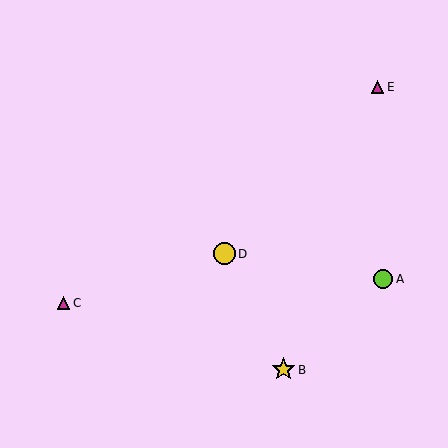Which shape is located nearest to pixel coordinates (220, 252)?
The yellow circle (labeled D) at (224, 254) is nearest to that location.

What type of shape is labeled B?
Shape B is a yellow star.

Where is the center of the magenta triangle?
The center of the magenta triangle is at (377, 87).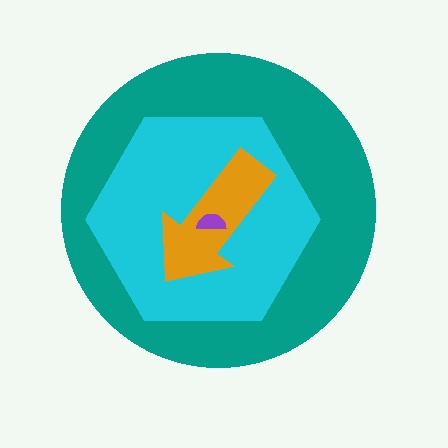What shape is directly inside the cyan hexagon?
The orange arrow.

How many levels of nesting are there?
4.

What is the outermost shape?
The teal circle.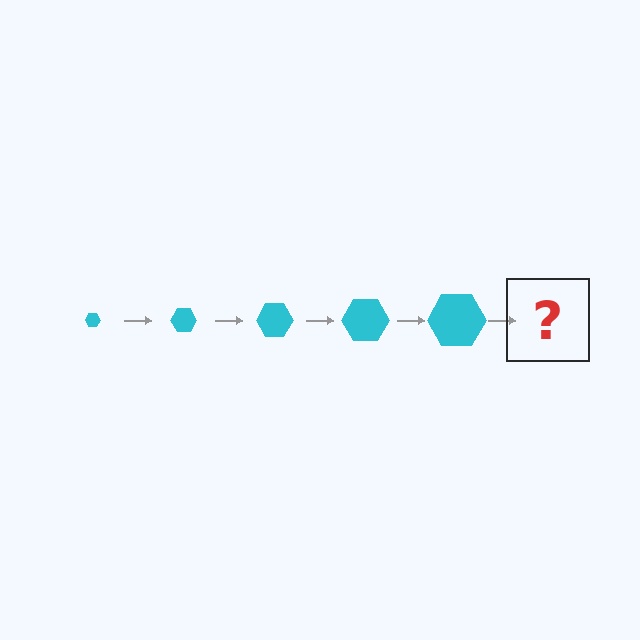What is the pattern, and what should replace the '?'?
The pattern is that the hexagon gets progressively larger each step. The '?' should be a cyan hexagon, larger than the previous one.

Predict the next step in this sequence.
The next step is a cyan hexagon, larger than the previous one.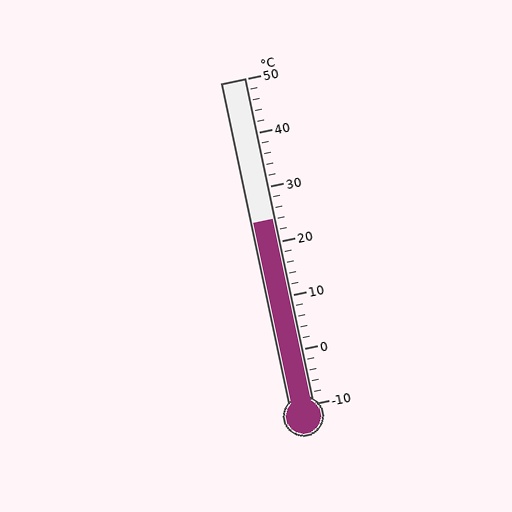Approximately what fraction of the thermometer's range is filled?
The thermometer is filled to approximately 55% of its range.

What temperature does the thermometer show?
The thermometer shows approximately 24°C.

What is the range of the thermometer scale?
The thermometer scale ranges from -10°C to 50°C.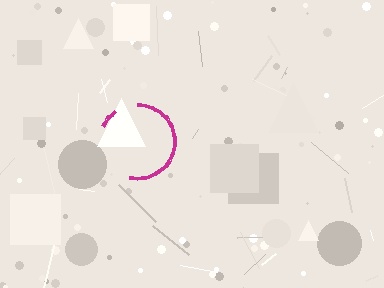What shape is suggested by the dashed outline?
The dashed outline suggests a circle.